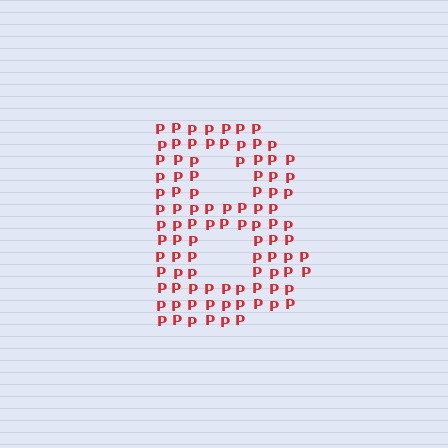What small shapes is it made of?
It is made of small letter P's.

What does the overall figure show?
The overall figure shows the letter B.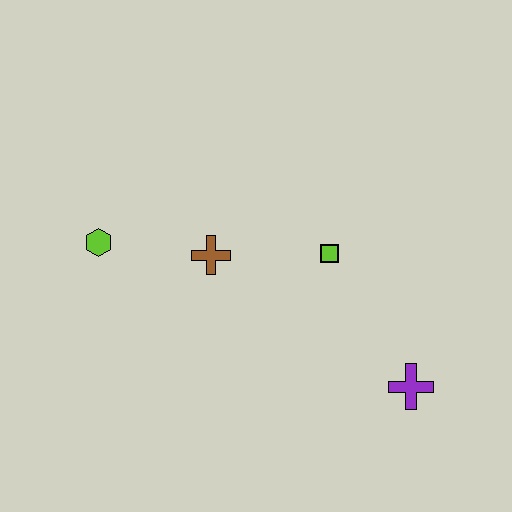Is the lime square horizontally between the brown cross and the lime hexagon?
No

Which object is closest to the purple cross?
The lime square is closest to the purple cross.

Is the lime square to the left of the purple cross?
Yes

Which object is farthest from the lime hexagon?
The purple cross is farthest from the lime hexagon.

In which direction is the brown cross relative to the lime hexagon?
The brown cross is to the right of the lime hexagon.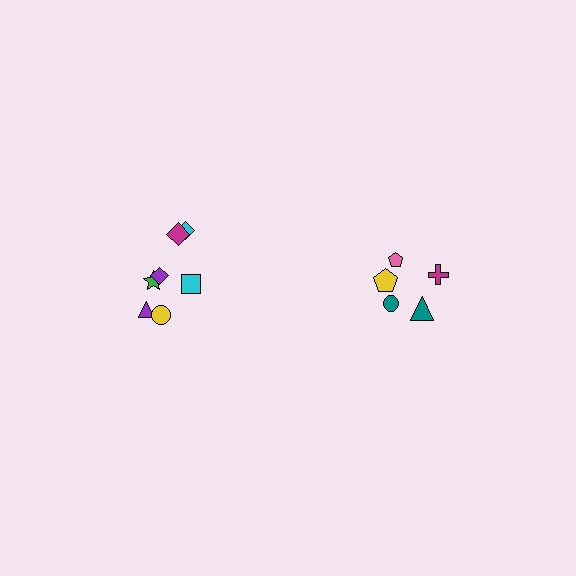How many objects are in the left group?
There are 7 objects.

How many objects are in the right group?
There are 5 objects.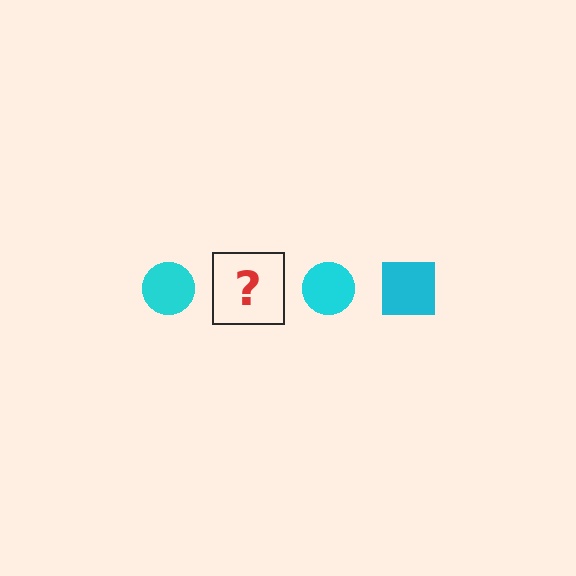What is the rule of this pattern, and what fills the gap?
The rule is that the pattern cycles through circle, square shapes in cyan. The gap should be filled with a cyan square.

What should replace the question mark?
The question mark should be replaced with a cyan square.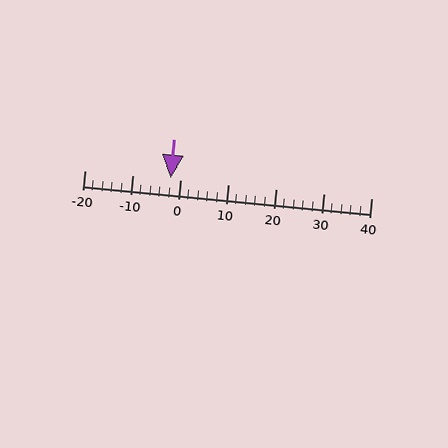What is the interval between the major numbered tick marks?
The major tick marks are spaced 10 units apart.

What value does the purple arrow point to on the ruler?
The purple arrow points to approximately -2.